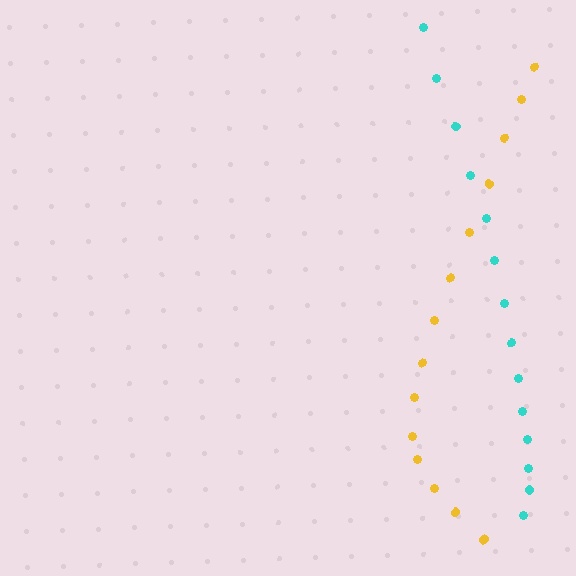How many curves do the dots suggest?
There are 2 distinct paths.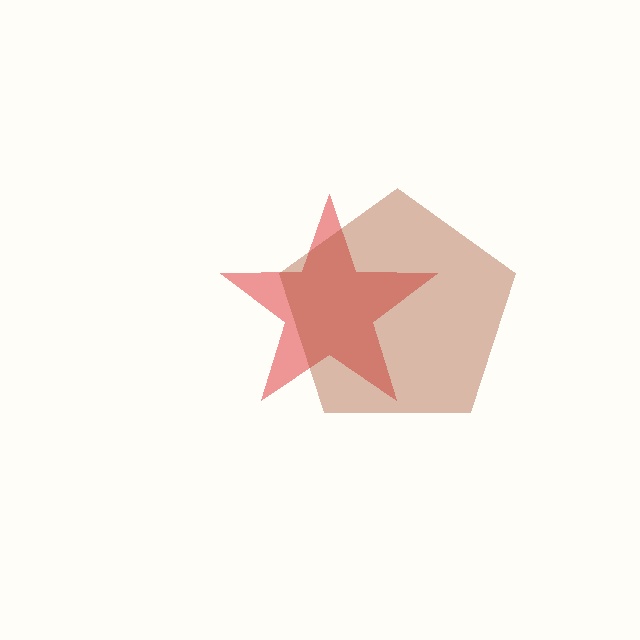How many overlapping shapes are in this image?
There are 2 overlapping shapes in the image.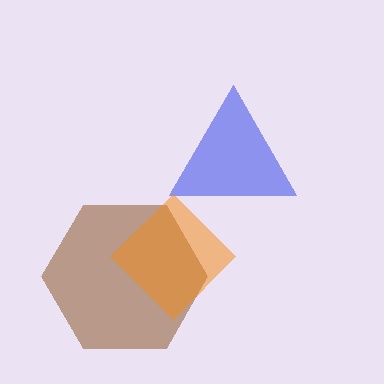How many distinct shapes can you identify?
There are 3 distinct shapes: a blue triangle, a brown hexagon, an orange diamond.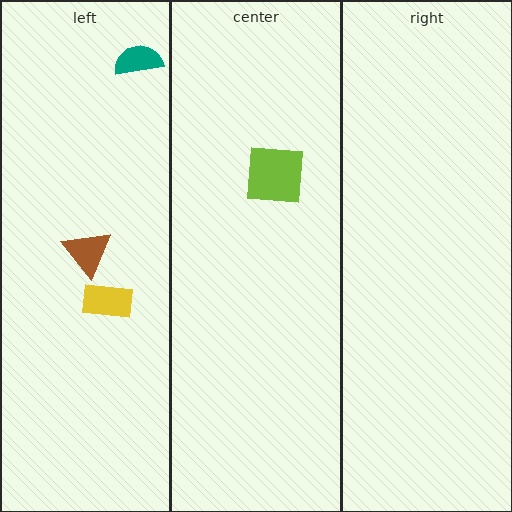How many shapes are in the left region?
3.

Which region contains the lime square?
The center region.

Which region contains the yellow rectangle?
The left region.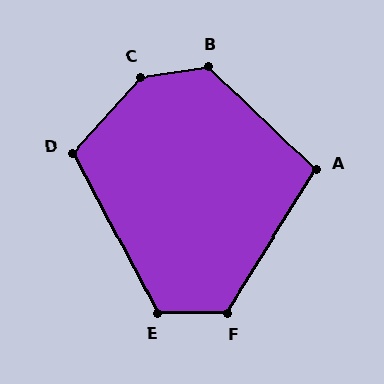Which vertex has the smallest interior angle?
A, at approximately 102 degrees.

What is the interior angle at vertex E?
Approximately 118 degrees (obtuse).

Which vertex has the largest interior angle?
C, at approximately 140 degrees.